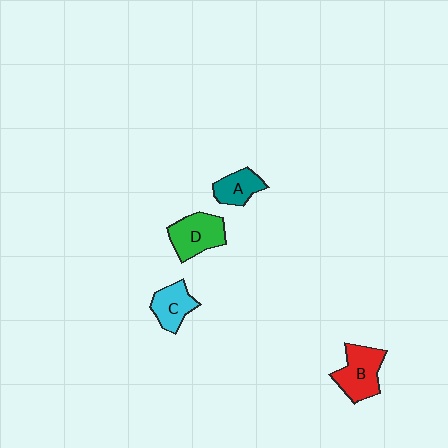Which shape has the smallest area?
Shape A (teal).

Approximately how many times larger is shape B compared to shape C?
Approximately 1.4 times.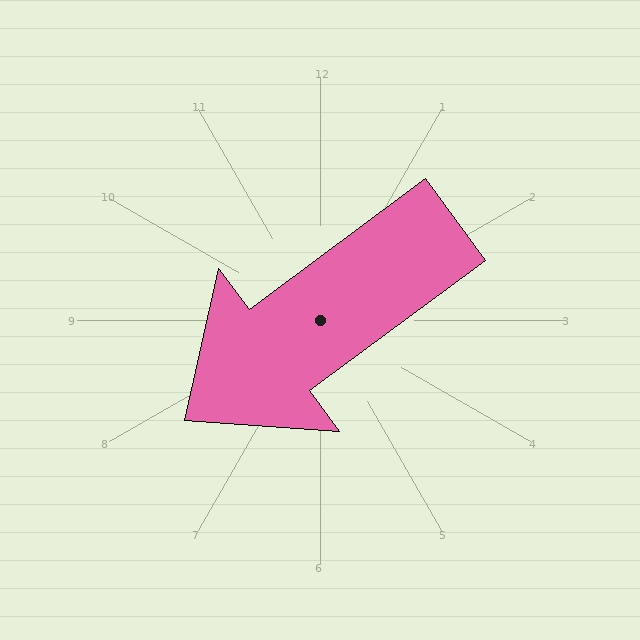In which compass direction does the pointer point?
Southwest.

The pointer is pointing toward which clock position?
Roughly 8 o'clock.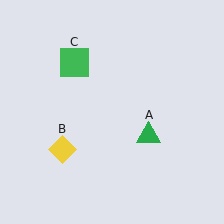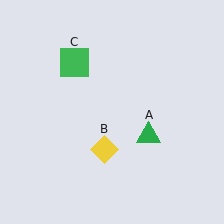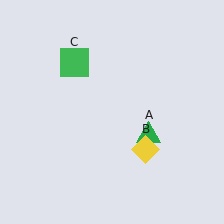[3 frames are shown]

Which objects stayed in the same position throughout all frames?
Green triangle (object A) and green square (object C) remained stationary.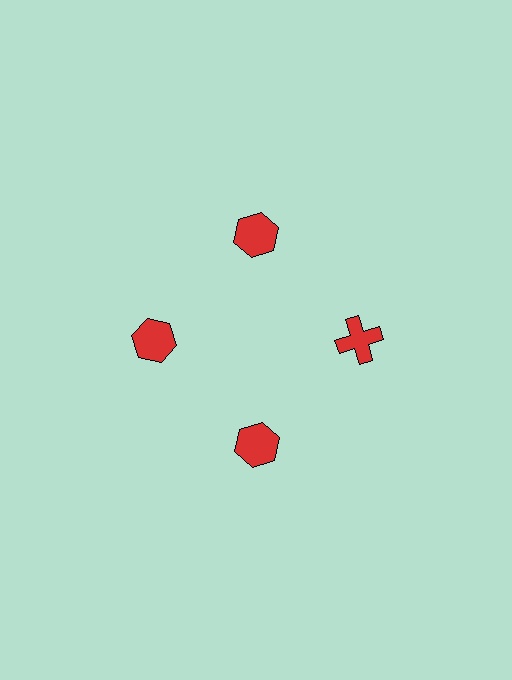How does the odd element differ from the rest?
It has a different shape: cross instead of hexagon.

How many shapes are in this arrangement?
There are 4 shapes arranged in a ring pattern.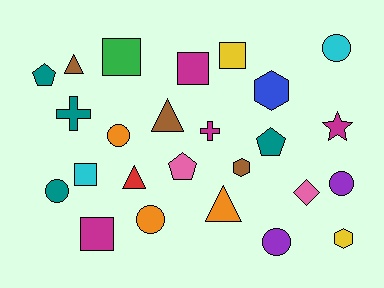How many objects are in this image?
There are 25 objects.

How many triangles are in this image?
There are 4 triangles.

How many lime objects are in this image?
There are no lime objects.